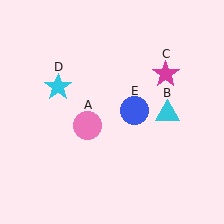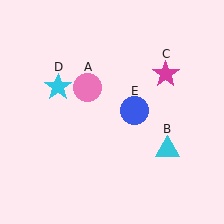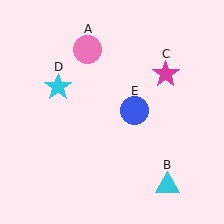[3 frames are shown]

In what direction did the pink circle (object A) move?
The pink circle (object A) moved up.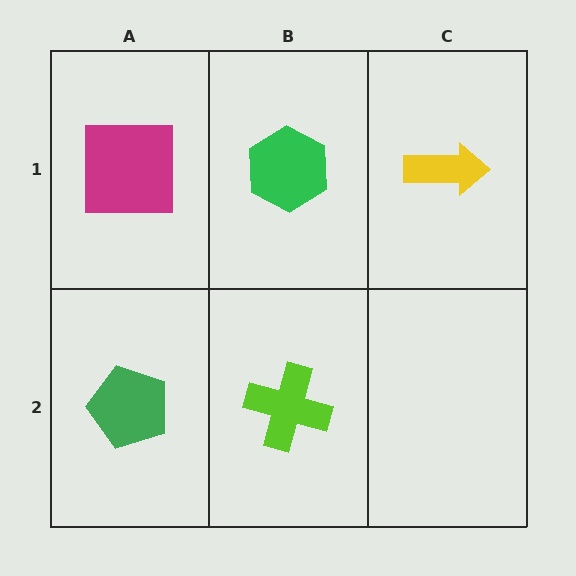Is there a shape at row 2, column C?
No, that cell is empty.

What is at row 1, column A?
A magenta square.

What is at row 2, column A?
A green pentagon.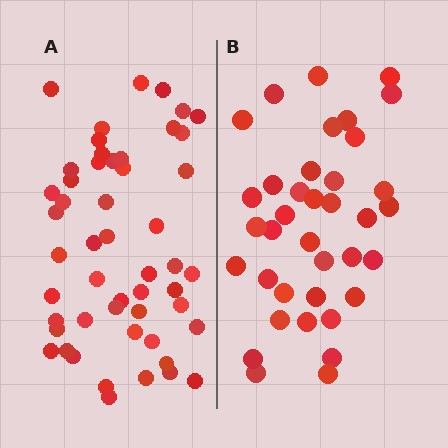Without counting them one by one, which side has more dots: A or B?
Region A (the left region) has more dots.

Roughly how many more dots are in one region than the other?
Region A has approximately 15 more dots than region B.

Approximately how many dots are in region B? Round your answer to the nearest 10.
About 40 dots. (The exact count is 37, which rounds to 40.)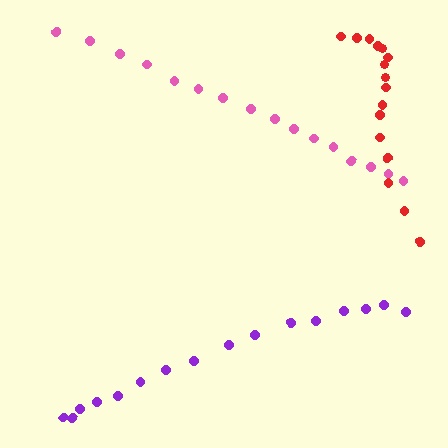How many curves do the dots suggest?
There are 3 distinct paths.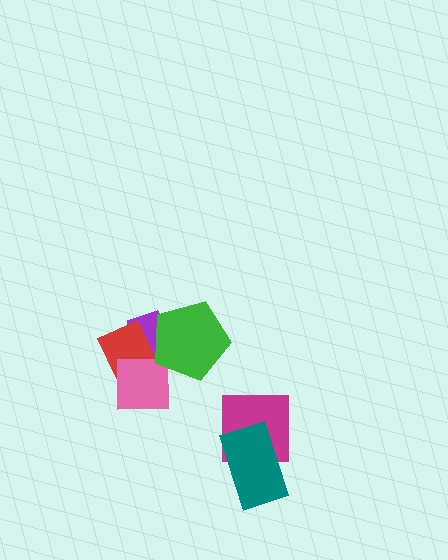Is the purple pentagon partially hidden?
Yes, it is partially covered by another shape.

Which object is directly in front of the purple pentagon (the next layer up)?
The red diamond is directly in front of the purple pentagon.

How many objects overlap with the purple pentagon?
3 objects overlap with the purple pentagon.